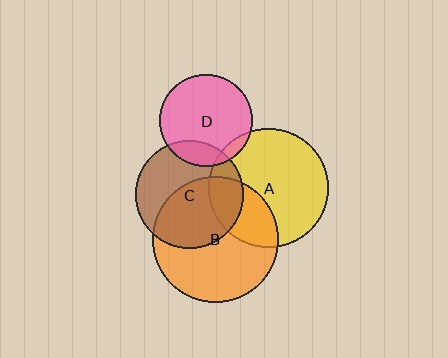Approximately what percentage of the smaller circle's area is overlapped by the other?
Approximately 15%.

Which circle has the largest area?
Circle B (orange).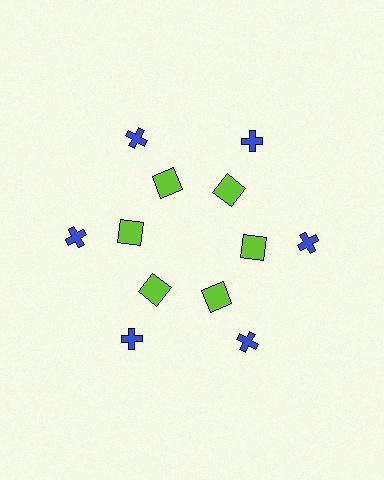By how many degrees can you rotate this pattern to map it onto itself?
The pattern maps onto itself every 60 degrees of rotation.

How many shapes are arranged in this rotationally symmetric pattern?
There are 12 shapes, arranged in 6 groups of 2.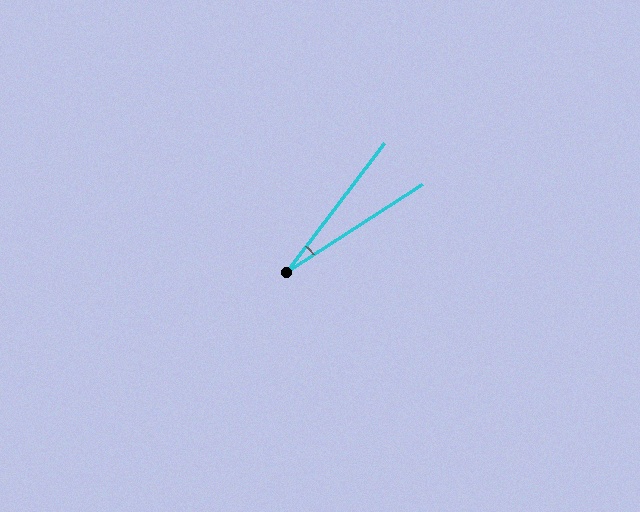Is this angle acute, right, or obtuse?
It is acute.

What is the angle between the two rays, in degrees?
Approximately 20 degrees.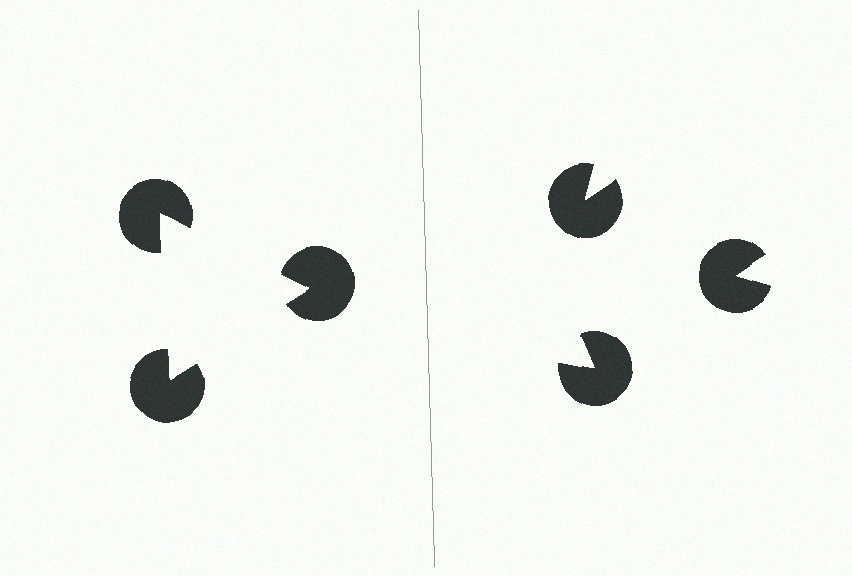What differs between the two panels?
The pac-man discs are positioned identically on both sides; only the wedge orientations differ. On the left they align to a triangle; on the right they are misaligned.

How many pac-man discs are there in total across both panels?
6 — 3 on each side.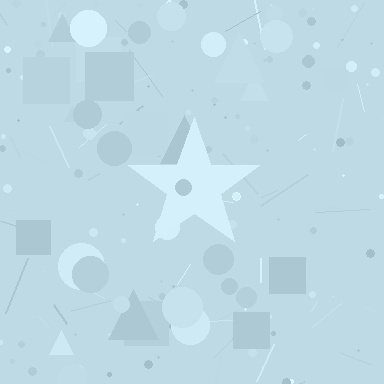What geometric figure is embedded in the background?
A star is embedded in the background.